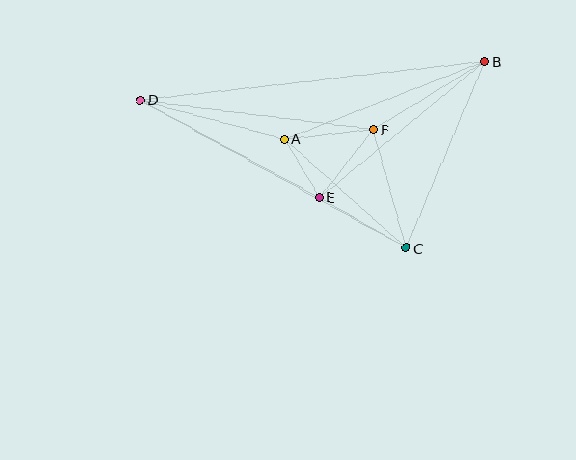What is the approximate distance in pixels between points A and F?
The distance between A and F is approximately 89 pixels.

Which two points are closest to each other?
Points A and E are closest to each other.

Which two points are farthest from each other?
Points B and D are farthest from each other.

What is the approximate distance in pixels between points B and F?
The distance between B and F is approximately 131 pixels.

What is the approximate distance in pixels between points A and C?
The distance between A and C is approximately 163 pixels.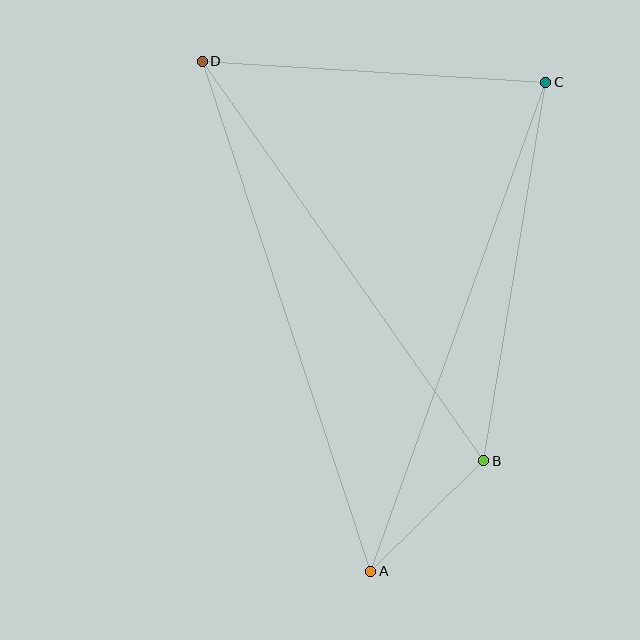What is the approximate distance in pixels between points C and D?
The distance between C and D is approximately 344 pixels.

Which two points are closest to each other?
Points A and B are closest to each other.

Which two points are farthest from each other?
Points A and D are farthest from each other.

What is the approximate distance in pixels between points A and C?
The distance between A and C is approximately 520 pixels.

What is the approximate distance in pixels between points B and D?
The distance between B and D is approximately 489 pixels.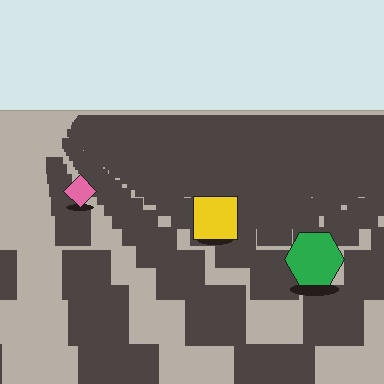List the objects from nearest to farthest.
From nearest to farthest: the green hexagon, the yellow square, the pink diamond.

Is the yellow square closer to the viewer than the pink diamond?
Yes. The yellow square is closer — you can tell from the texture gradient: the ground texture is coarser near it.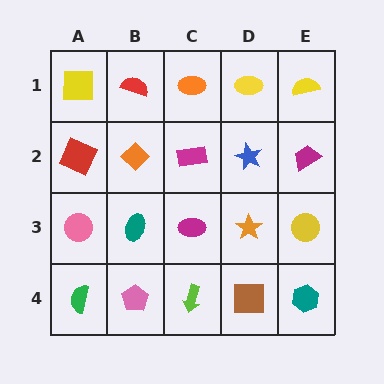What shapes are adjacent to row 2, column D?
A yellow ellipse (row 1, column D), an orange star (row 3, column D), a magenta rectangle (row 2, column C), a magenta trapezoid (row 2, column E).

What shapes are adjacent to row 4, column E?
A yellow circle (row 3, column E), a brown square (row 4, column D).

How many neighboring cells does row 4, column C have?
3.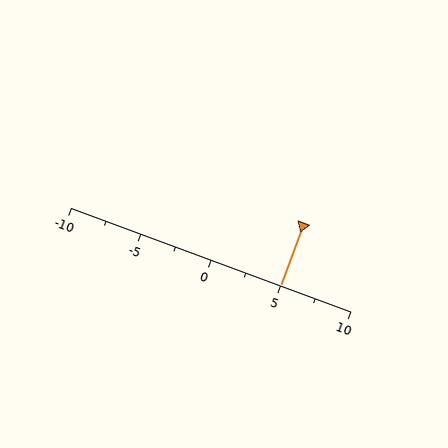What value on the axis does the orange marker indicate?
The marker indicates approximately 5.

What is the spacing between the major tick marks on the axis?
The major ticks are spaced 5 apart.